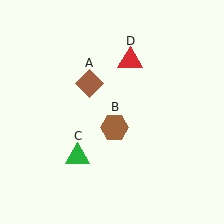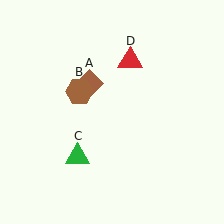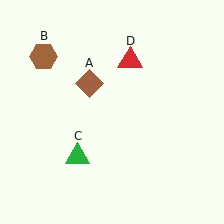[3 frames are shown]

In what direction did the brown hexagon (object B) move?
The brown hexagon (object B) moved up and to the left.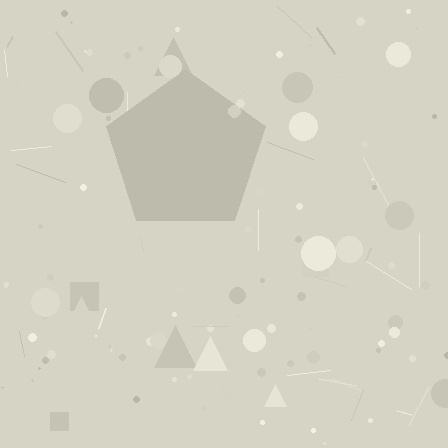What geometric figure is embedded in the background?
A pentagon is embedded in the background.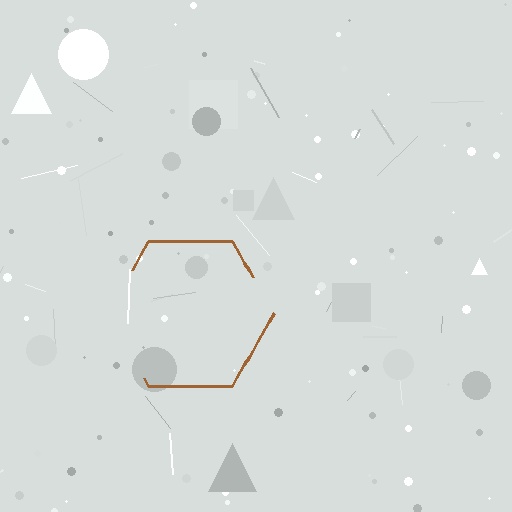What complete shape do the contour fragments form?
The contour fragments form a hexagon.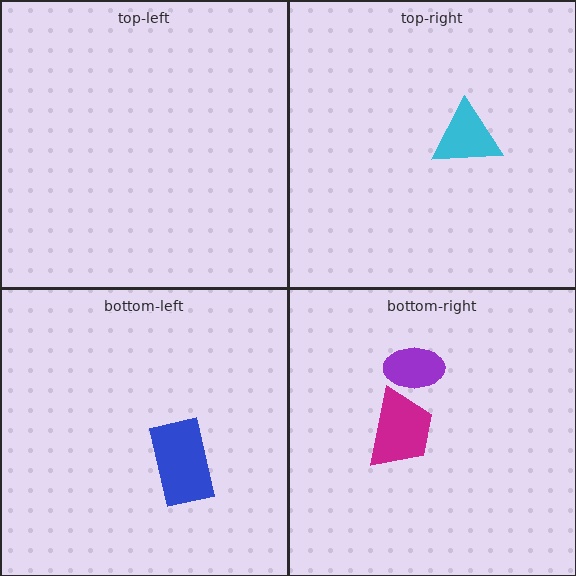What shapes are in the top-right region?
The cyan triangle.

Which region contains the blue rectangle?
The bottom-left region.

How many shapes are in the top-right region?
1.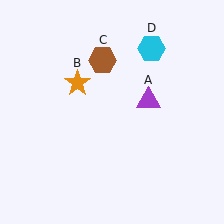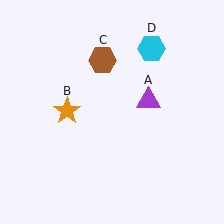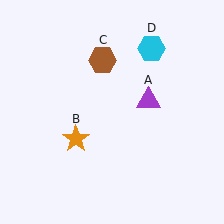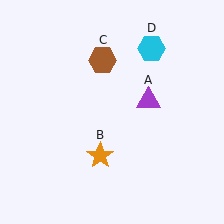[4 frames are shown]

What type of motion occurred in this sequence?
The orange star (object B) rotated counterclockwise around the center of the scene.